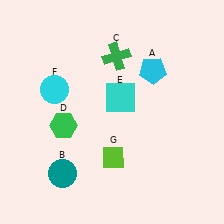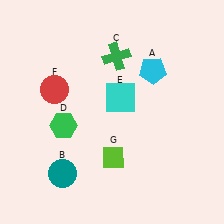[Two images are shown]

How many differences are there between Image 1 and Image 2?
There is 1 difference between the two images.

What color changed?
The circle (F) changed from cyan in Image 1 to red in Image 2.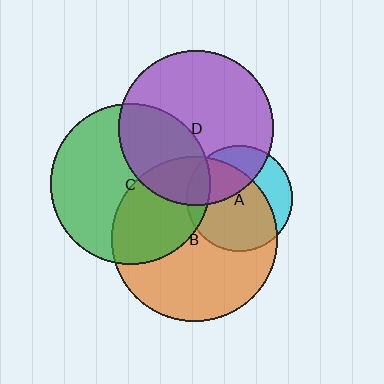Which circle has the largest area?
Circle B (orange).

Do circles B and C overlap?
Yes.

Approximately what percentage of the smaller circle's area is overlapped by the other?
Approximately 40%.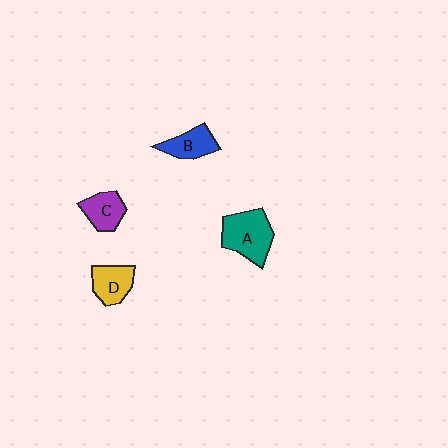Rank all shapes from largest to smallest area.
From largest to smallest: A (teal), D (yellow), C (purple), B (blue).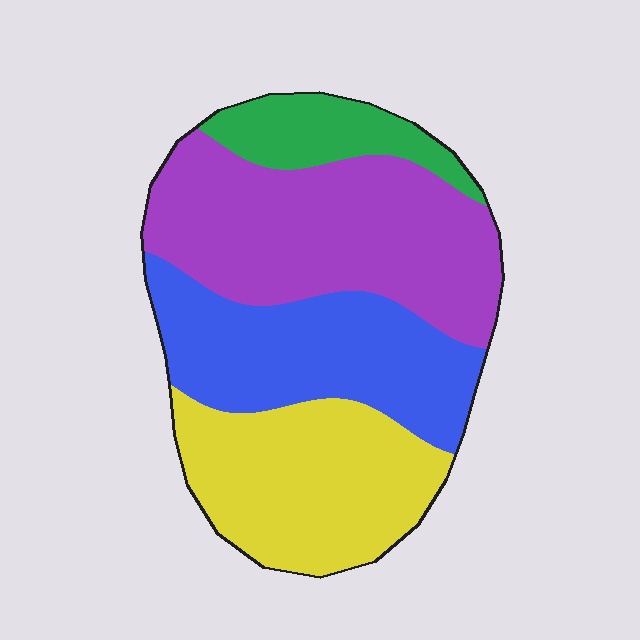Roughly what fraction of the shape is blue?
Blue covers around 25% of the shape.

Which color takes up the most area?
Purple, at roughly 35%.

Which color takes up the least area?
Green, at roughly 10%.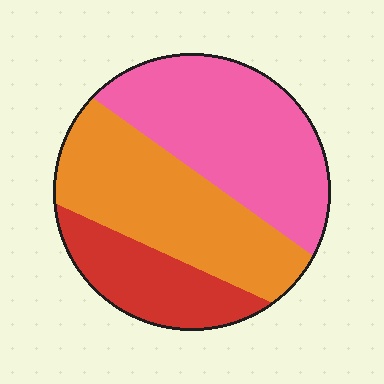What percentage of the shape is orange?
Orange covers roughly 40% of the shape.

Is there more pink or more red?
Pink.